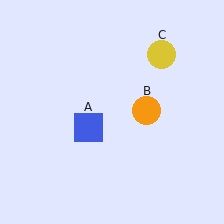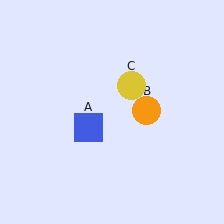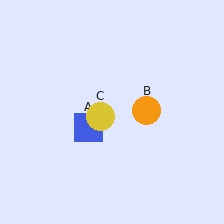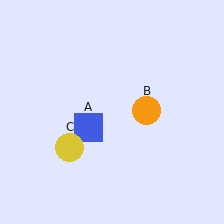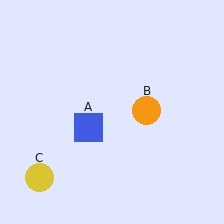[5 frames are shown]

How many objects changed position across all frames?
1 object changed position: yellow circle (object C).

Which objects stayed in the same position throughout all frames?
Blue square (object A) and orange circle (object B) remained stationary.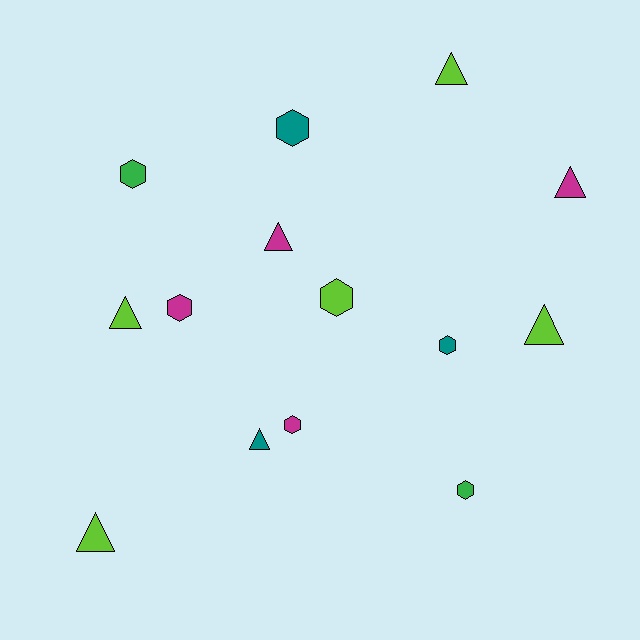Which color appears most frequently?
Lime, with 5 objects.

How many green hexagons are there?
There are 2 green hexagons.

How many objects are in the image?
There are 14 objects.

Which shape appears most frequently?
Triangle, with 7 objects.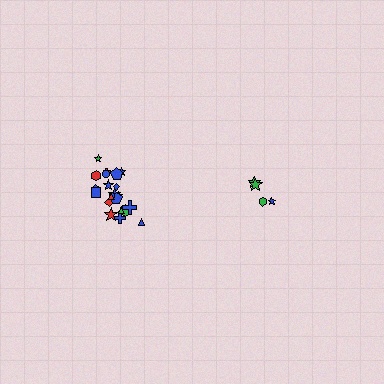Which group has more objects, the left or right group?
The left group.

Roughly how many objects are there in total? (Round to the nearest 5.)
Roughly 25 objects in total.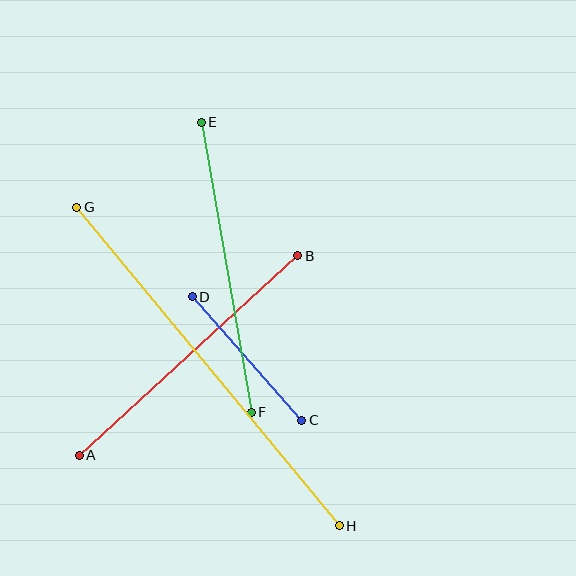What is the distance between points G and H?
The distance is approximately 413 pixels.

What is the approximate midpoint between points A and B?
The midpoint is at approximately (189, 356) pixels.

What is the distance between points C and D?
The distance is approximately 165 pixels.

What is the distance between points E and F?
The distance is approximately 294 pixels.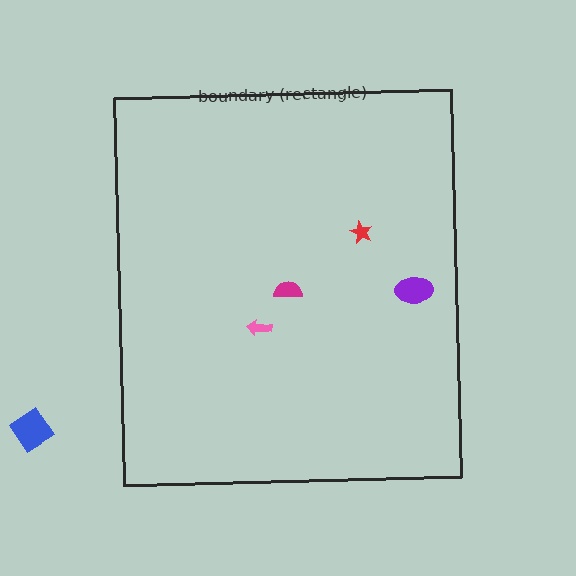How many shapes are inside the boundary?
4 inside, 1 outside.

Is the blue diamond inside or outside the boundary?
Outside.